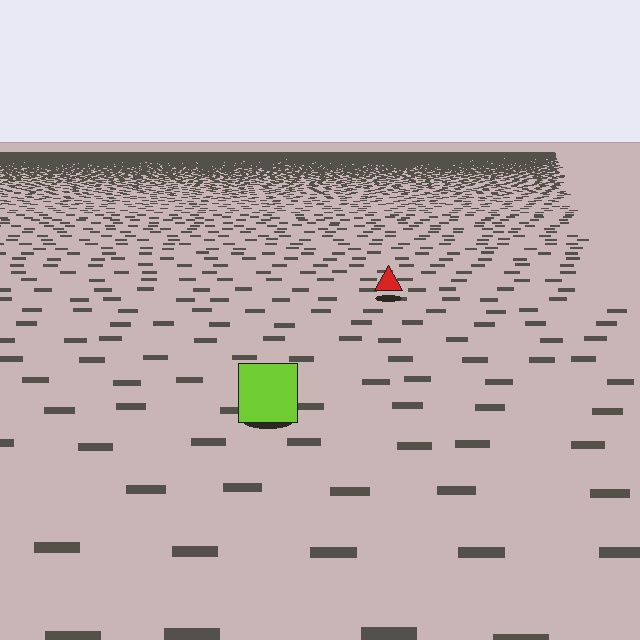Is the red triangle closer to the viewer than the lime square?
No. The lime square is closer — you can tell from the texture gradient: the ground texture is coarser near it.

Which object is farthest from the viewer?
The red triangle is farthest from the viewer. It appears smaller and the ground texture around it is denser.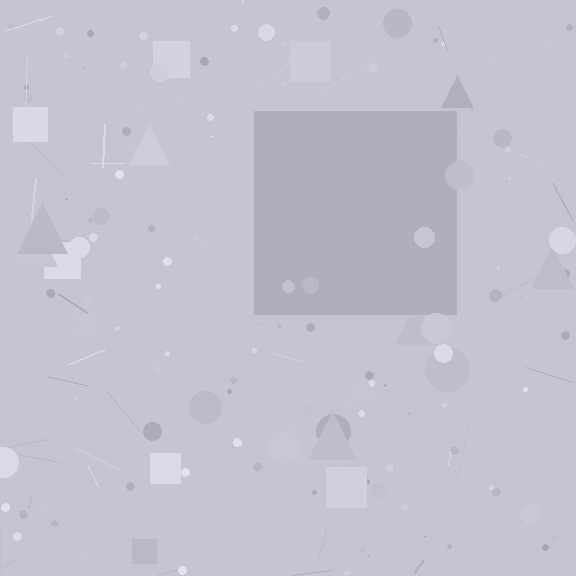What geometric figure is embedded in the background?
A square is embedded in the background.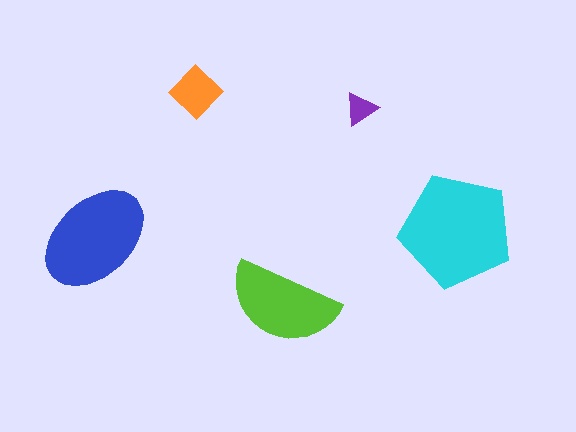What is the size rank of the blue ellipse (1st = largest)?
2nd.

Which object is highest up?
The orange diamond is topmost.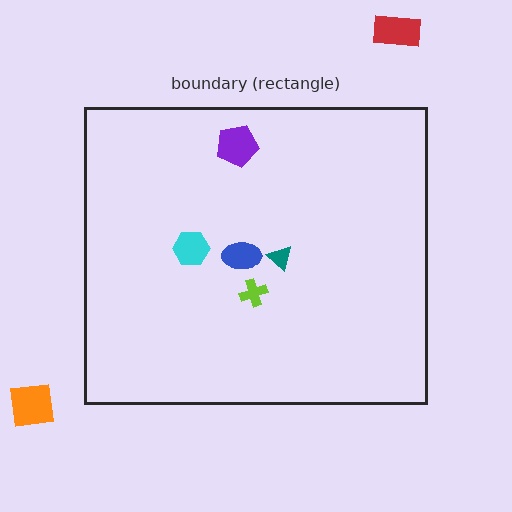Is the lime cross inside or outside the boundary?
Inside.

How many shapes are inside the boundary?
5 inside, 2 outside.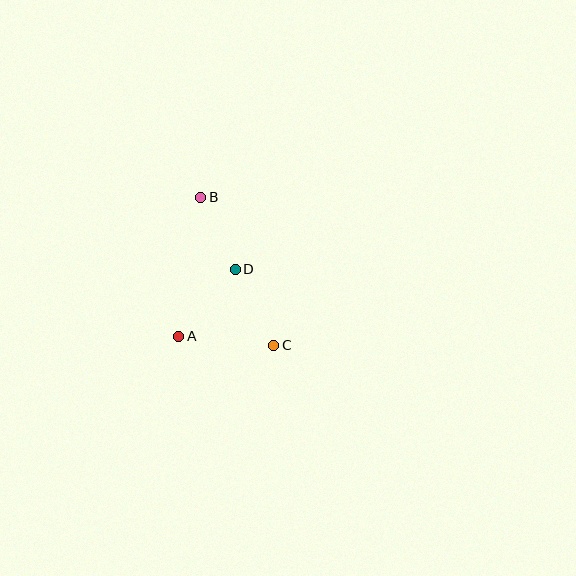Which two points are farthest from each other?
Points B and C are farthest from each other.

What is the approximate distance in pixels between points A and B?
The distance between A and B is approximately 141 pixels.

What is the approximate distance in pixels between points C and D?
The distance between C and D is approximately 85 pixels.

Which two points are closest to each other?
Points B and D are closest to each other.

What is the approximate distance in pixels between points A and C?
The distance between A and C is approximately 95 pixels.